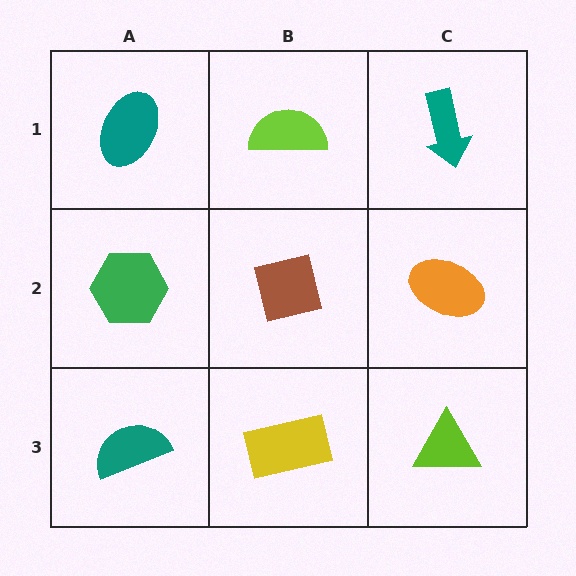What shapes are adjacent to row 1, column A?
A green hexagon (row 2, column A), a lime semicircle (row 1, column B).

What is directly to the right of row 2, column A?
A brown square.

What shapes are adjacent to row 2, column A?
A teal ellipse (row 1, column A), a teal semicircle (row 3, column A), a brown square (row 2, column B).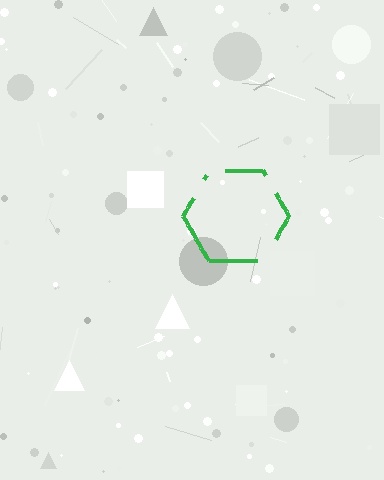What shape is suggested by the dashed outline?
The dashed outline suggests a hexagon.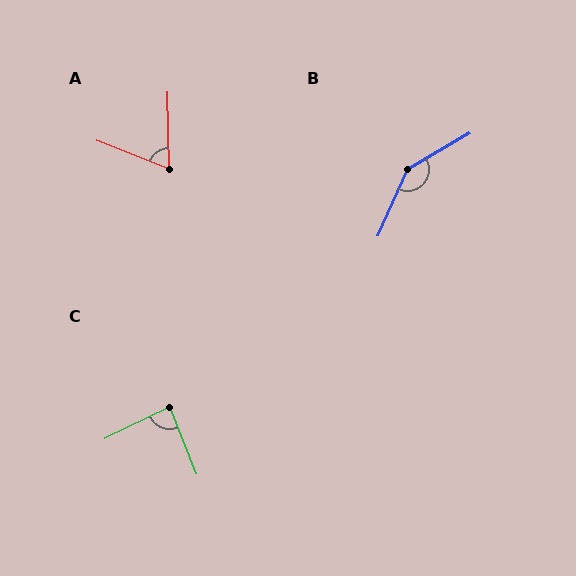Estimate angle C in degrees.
Approximately 86 degrees.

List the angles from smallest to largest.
A (68°), C (86°), B (144°).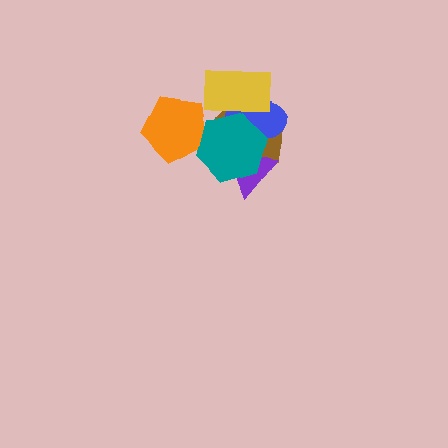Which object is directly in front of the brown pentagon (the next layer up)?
The blue ellipse is directly in front of the brown pentagon.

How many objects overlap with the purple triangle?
3 objects overlap with the purple triangle.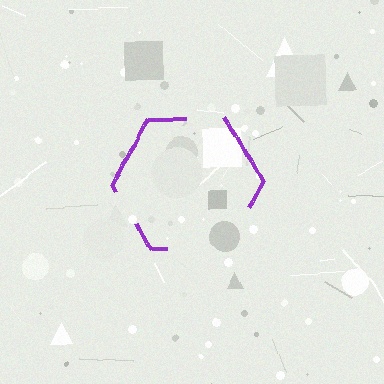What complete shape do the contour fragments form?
The contour fragments form a hexagon.